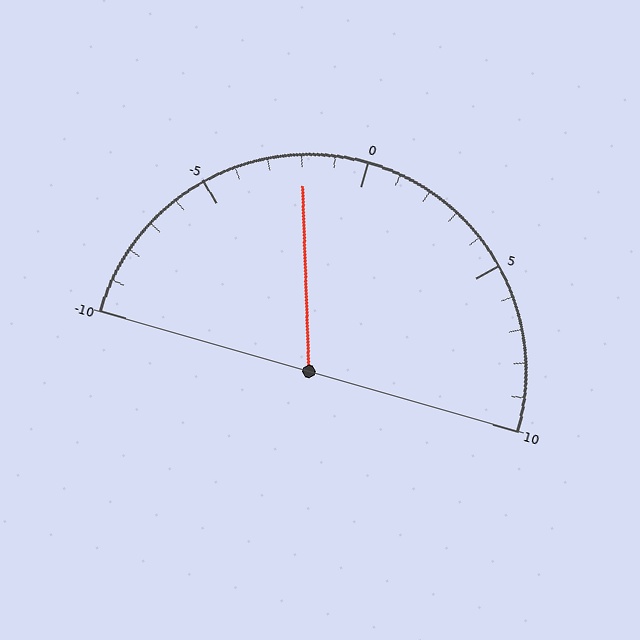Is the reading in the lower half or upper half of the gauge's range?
The reading is in the lower half of the range (-10 to 10).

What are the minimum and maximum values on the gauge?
The gauge ranges from -10 to 10.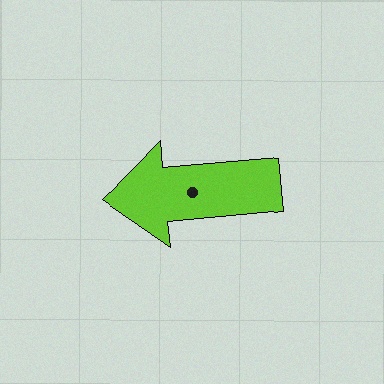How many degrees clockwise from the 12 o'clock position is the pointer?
Approximately 265 degrees.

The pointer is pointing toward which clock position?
Roughly 9 o'clock.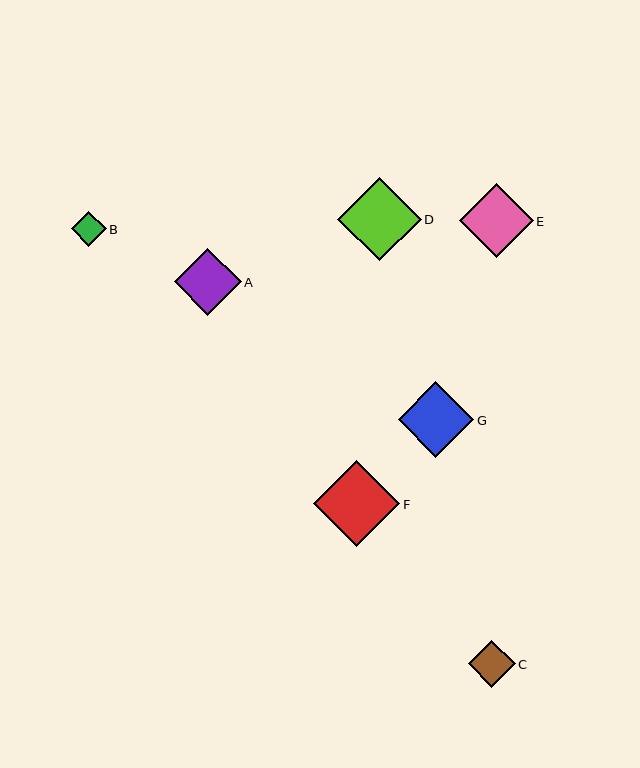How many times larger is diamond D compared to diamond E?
Diamond D is approximately 1.1 times the size of diamond E.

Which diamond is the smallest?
Diamond B is the smallest with a size of approximately 35 pixels.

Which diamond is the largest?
Diamond F is the largest with a size of approximately 86 pixels.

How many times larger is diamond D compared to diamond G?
Diamond D is approximately 1.1 times the size of diamond G.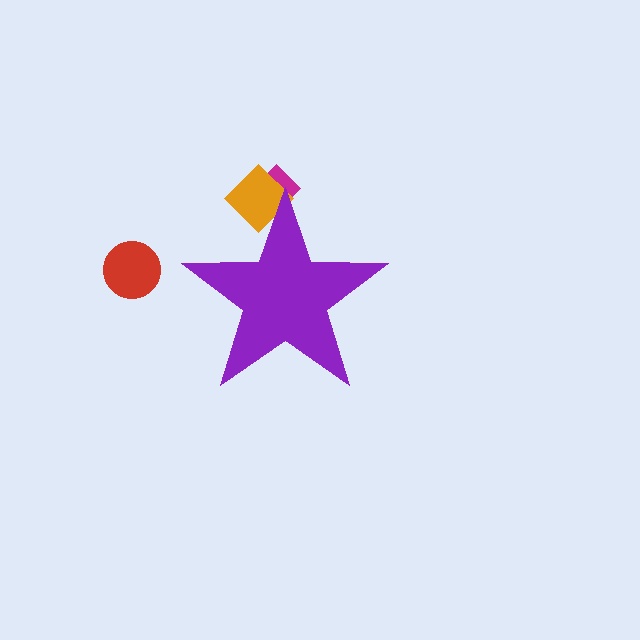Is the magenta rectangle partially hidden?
Yes, the magenta rectangle is partially hidden behind the purple star.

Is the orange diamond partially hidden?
Yes, the orange diamond is partially hidden behind the purple star.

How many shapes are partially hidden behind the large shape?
2 shapes are partially hidden.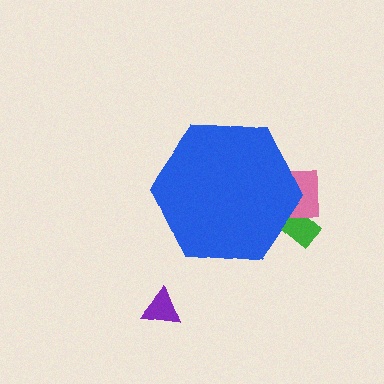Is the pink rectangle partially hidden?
Yes, the pink rectangle is partially hidden behind the blue hexagon.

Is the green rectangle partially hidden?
Yes, the green rectangle is partially hidden behind the blue hexagon.